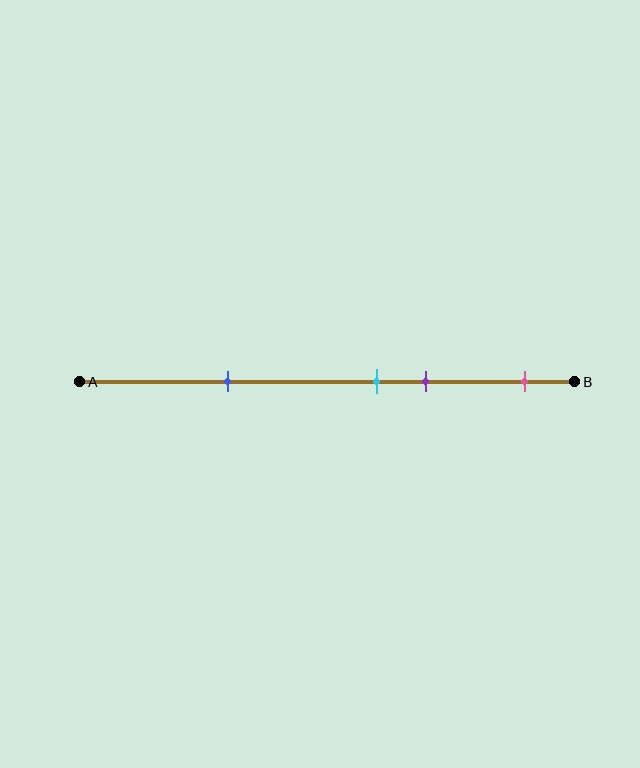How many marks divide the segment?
There are 4 marks dividing the segment.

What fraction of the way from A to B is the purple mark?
The purple mark is approximately 70% (0.7) of the way from A to B.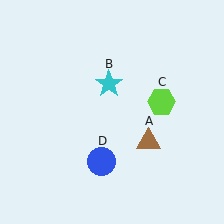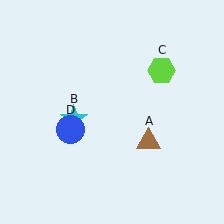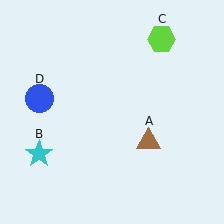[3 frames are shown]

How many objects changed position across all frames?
3 objects changed position: cyan star (object B), lime hexagon (object C), blue circle (object D).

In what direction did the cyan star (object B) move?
The cyan star (object B) moved down and to the left.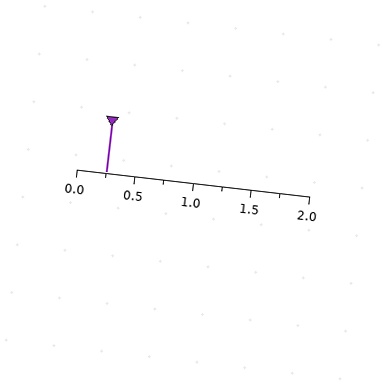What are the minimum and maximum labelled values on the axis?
The axis runs from 0.0 to 2.0.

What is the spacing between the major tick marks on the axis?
The major ticks are spaced 0.5 apart.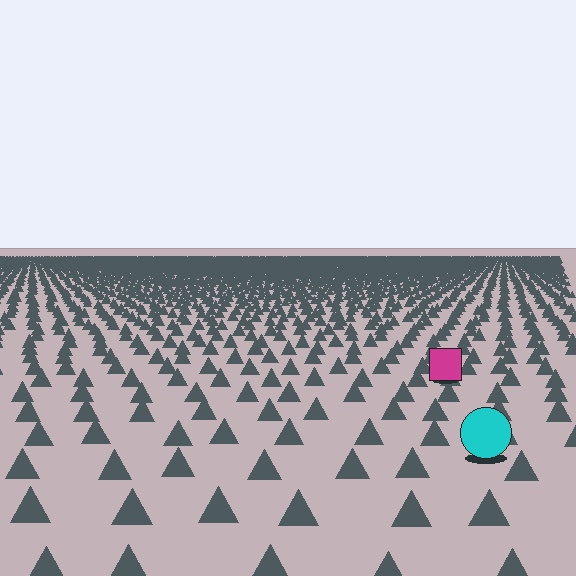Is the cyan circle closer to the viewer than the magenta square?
Yes. The cyan circle is closer — you can tell from the texture gradient: the ground texture is coarser near it.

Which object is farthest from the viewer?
The magenta square is farthest from the viewer. It appears smaller and the ground texture around it is denser.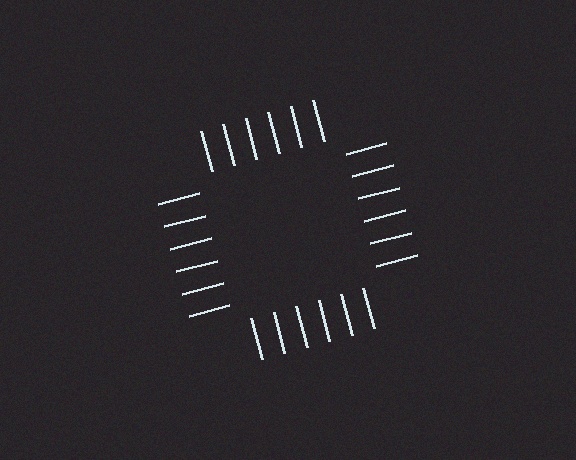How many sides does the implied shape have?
4 sides — the line-ends trace a square.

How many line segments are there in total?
24 — 6 along each of the 4 edges.